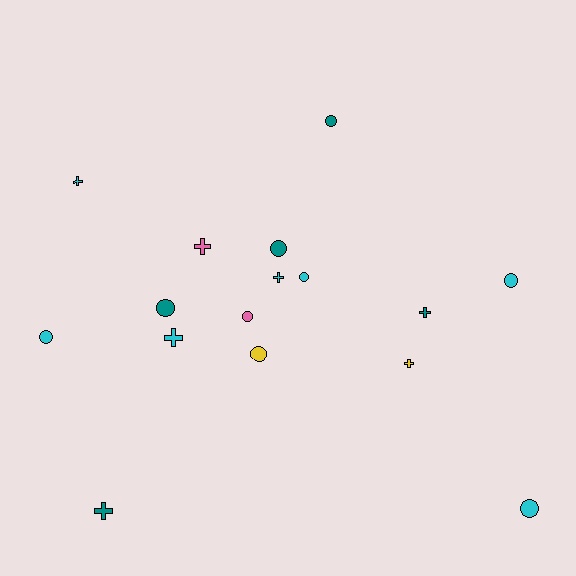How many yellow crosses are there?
There is 1 yellow cross.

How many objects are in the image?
There are 16 objects.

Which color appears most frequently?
Cyan, with 7 objects.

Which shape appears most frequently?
Circle, with 9 objects.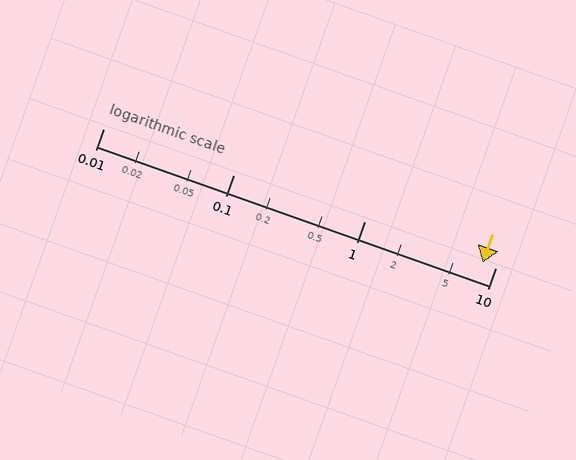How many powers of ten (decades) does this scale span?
The scale spans 3 decades, from 0.01 to 10.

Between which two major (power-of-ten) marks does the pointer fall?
The pointer is between 1 and 10.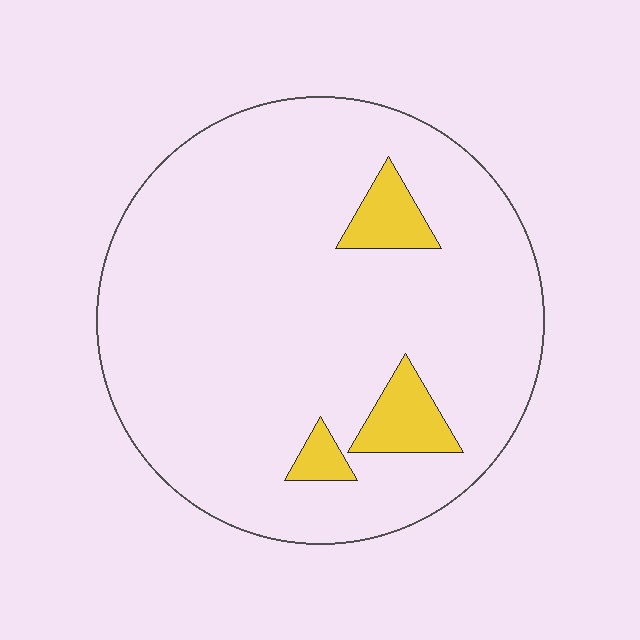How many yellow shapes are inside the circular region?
3.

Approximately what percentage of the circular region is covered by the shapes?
Approximately 10%.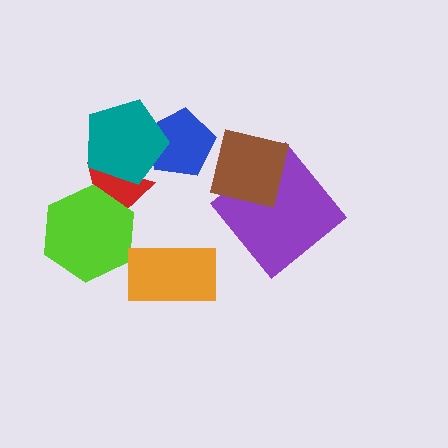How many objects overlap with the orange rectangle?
0 objects overlap with the orange rectangle.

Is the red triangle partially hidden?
Yes, it is partially covered by another shape.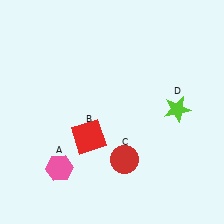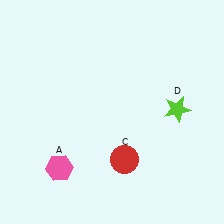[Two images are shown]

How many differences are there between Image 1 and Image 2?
There is 1 difference between the two images.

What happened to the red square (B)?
The red square (B) was removed in Image 2. It was in the bottom-left area of Image 1.